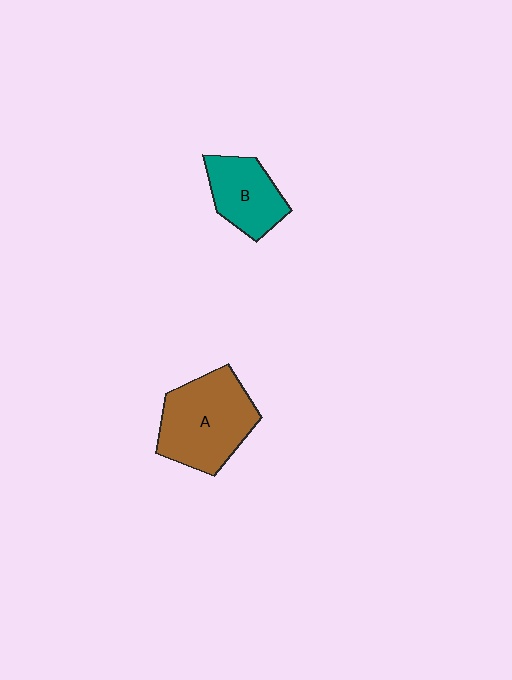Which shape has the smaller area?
Shape B (teal).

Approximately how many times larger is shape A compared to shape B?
Approximately 1.6 times.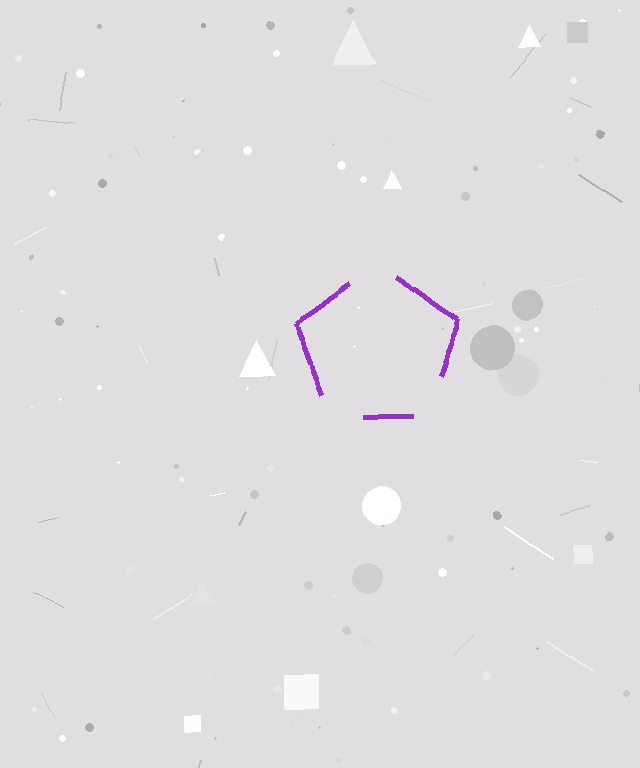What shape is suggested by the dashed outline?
The dashed outline suggests a pentagon.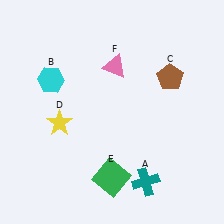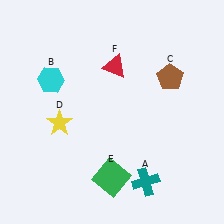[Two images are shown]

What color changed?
The triangle (F) changed from pink in Image 1 to red in Image 2.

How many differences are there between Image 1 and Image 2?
There is 1 difference between the two images.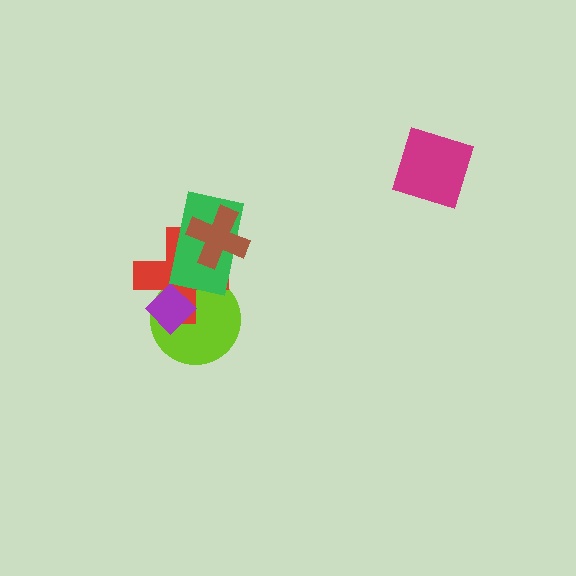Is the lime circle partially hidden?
Yes, it is partially covered by another shape.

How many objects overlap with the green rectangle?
3 objects overlap with the green rectangle.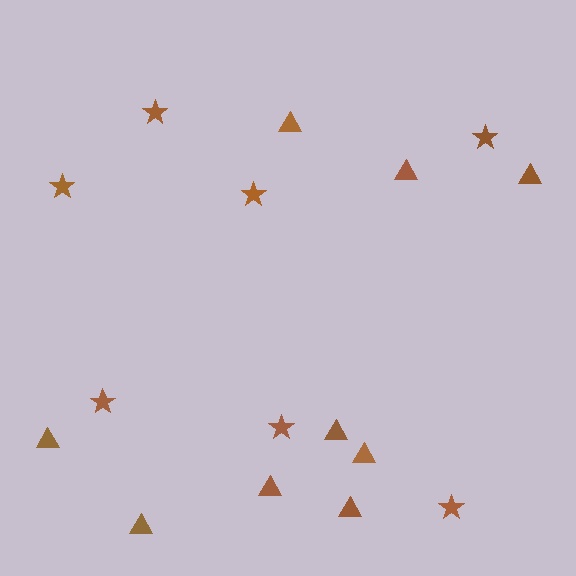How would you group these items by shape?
There are 2 groups: one group of triangles (9) and one group of stars (7).